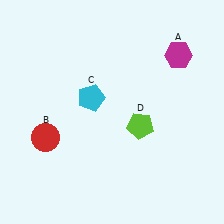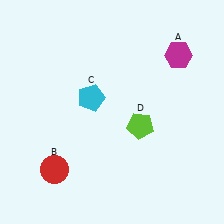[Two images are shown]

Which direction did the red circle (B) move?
The red circle (B) moved down.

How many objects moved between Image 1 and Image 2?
1 object moved between the two images.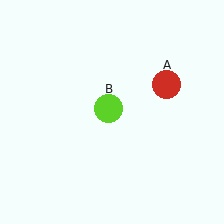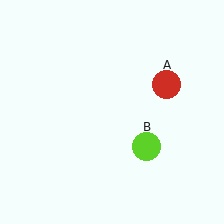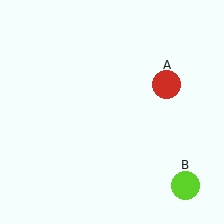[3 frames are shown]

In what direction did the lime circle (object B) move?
The lime circle (object B) moved down and to the right.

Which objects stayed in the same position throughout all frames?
Red circle (object A) remained stationary.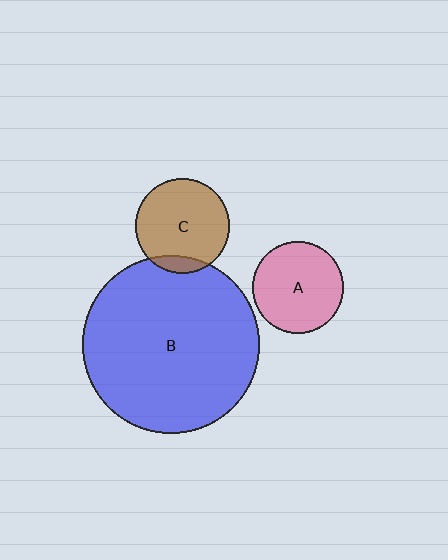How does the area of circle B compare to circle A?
Approximately 3.7 times.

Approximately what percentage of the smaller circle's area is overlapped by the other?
Approximately 10%.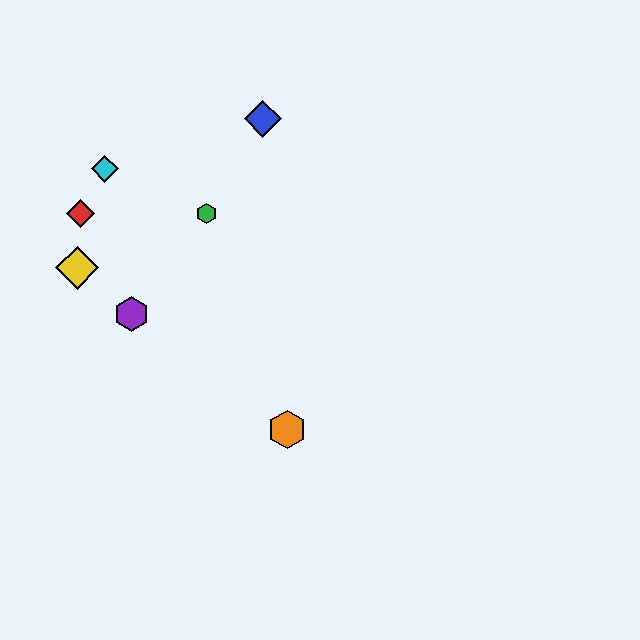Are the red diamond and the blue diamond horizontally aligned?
No, the red diamond is at y≈213 and the blue diamond is at y≈119.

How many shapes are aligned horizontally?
2 shapes (the red diamond, the green hexagon) are aligned horizontally.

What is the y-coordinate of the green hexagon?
The green hexagon is at y≈213.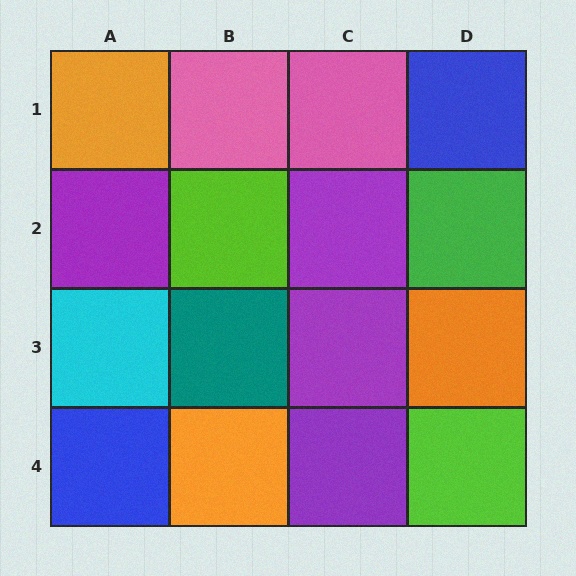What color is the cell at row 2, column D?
Green.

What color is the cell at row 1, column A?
Orange.